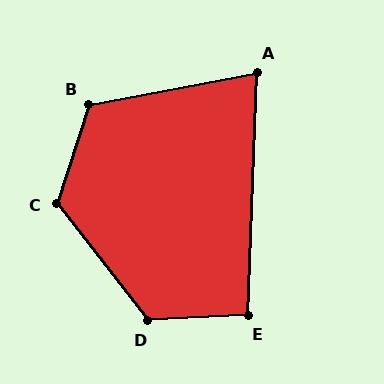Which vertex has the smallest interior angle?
A, at approximately 77 degrees.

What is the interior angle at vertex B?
Approximately 118 degrees (obtuse).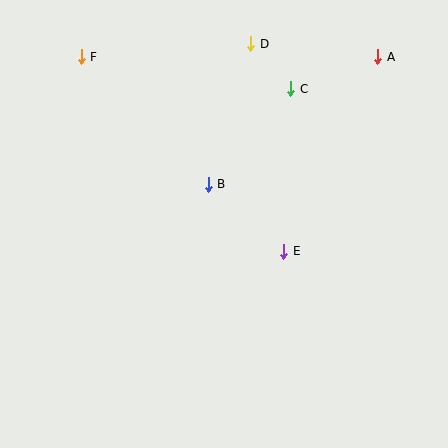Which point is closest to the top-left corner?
Point F is closest to the top-left corner.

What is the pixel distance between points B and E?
The distance between B and E is 101 pixels.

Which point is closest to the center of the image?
Point B at (208, 184) is closest to the center.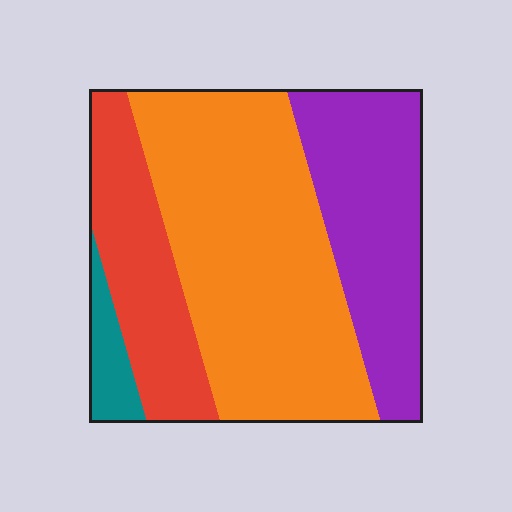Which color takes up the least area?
Teal, at roughly 5%.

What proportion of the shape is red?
Red takes up about one fifth (1/5) of the shape.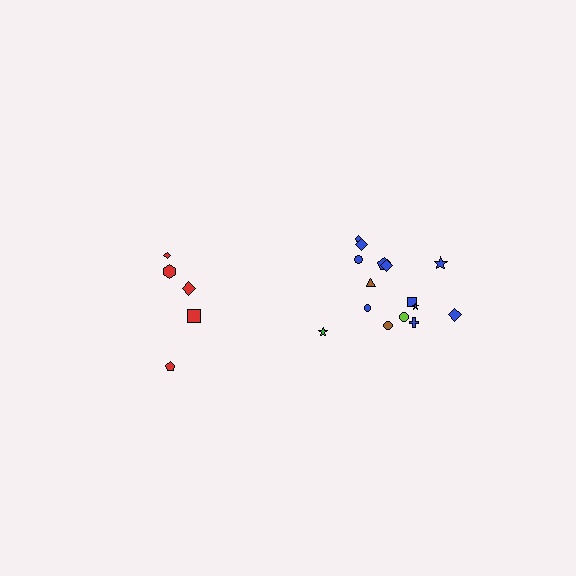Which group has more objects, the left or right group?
The right group.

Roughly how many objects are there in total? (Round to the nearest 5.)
Roughly 20 objects in total.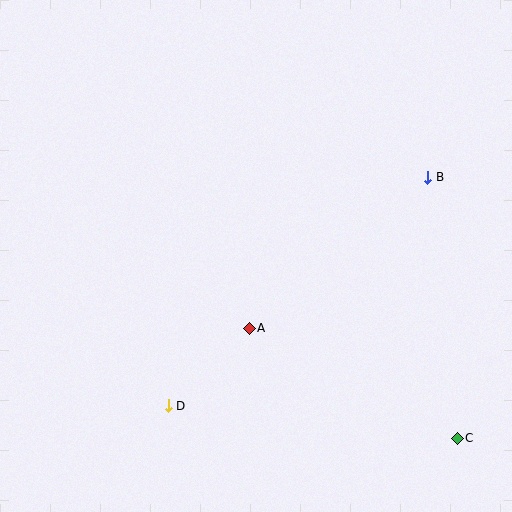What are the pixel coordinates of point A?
Point A is at (249, 328).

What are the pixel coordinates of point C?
Point C is at (457, 438).